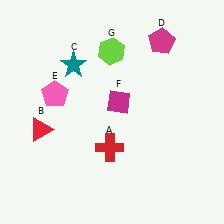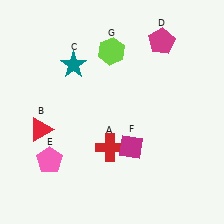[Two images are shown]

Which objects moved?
The objects that moved are: the pink pentagon (E), the magenta diamond (F).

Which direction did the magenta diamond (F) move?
The magenta diamond (F) moved down.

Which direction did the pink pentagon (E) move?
The pink pentagon (E) moved down.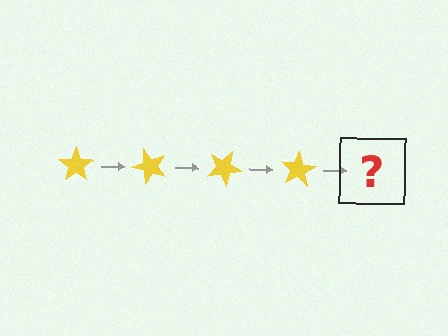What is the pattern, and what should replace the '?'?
The pattern is that the star rotates 50 degrees each step. The '?' should be a yellow star rotated 200 degrees.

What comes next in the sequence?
The next element should be a yellow star rotated 200 degrees.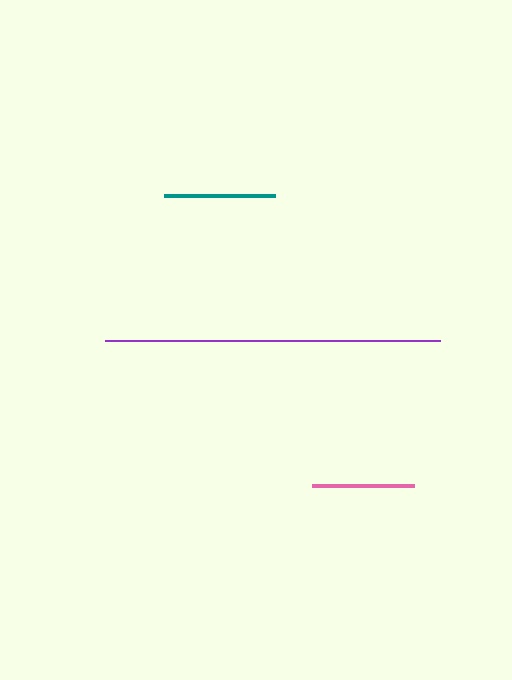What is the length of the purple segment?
The purple segment is approximately 335 pixels long.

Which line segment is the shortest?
The pink line is the shortest at approximately 101 pixels.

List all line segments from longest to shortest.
From longest to shortest: purple, teal, pink.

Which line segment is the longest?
The purple line is the longest at approximately 335 pixels.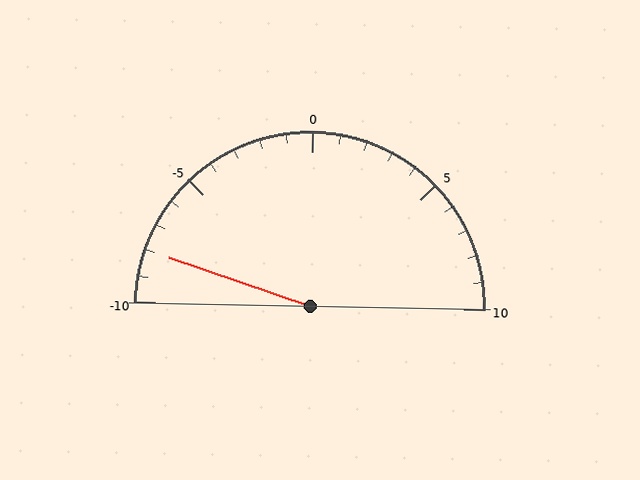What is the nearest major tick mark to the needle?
The nearest major tick mark is -10.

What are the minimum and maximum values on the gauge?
The gauge ranges from -10 to 10.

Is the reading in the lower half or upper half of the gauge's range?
The reading is in the lower half of the range (-10 to 10).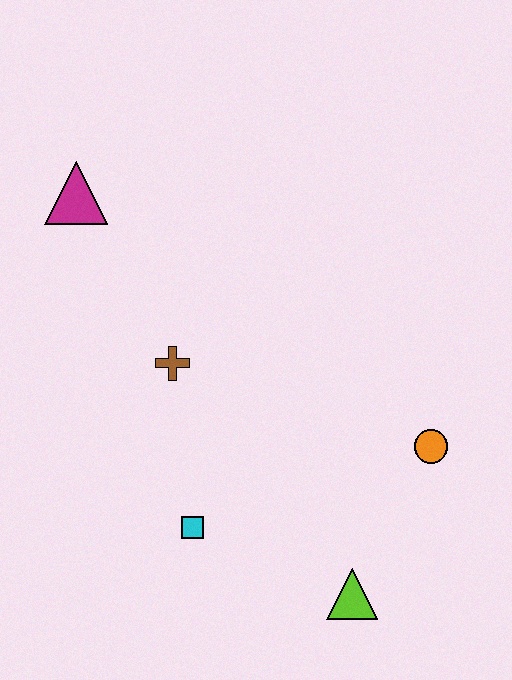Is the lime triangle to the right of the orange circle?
No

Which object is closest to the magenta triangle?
The brown cross is closest to the magenta triangle.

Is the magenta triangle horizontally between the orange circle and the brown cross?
No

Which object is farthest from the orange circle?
The magenta triangle is farthest from the orange circle.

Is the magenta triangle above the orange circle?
Yes